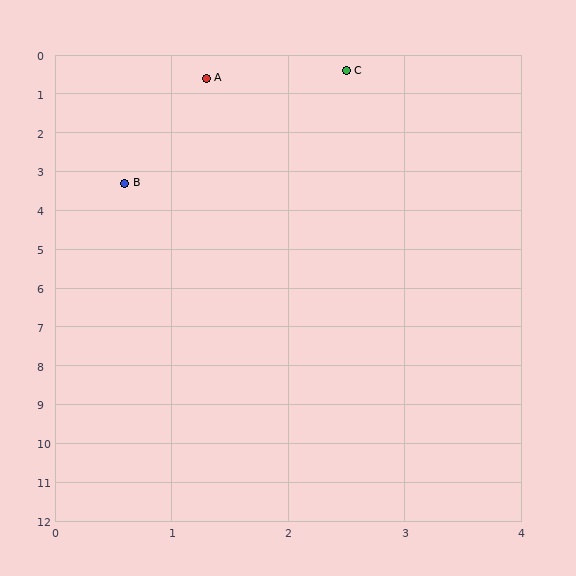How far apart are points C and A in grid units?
Points C and A are about 1.2 grid units apart.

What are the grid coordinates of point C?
Point C is at approximately (2.5, 0.4).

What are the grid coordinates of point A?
Point A is at approximately (1.3, 0.6).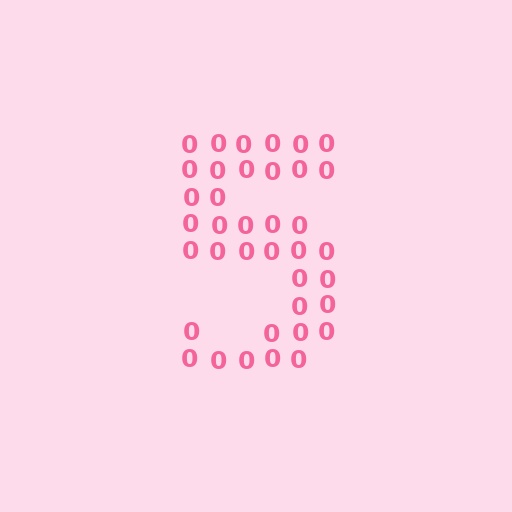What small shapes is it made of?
It is made of small digit 0's.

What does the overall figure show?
The overall figure shows the digit 5.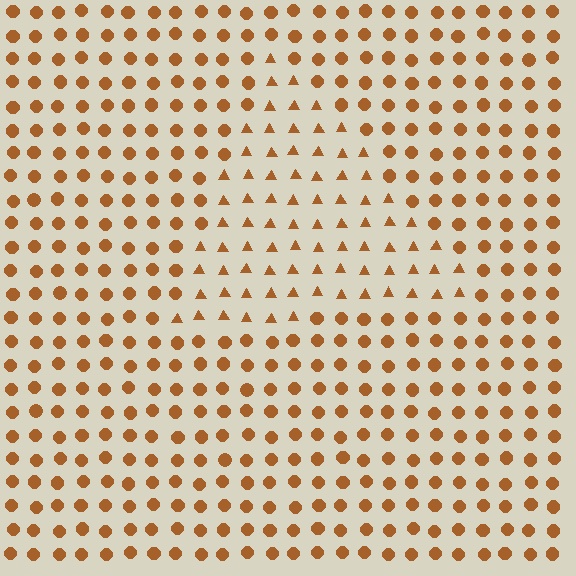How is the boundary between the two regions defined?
The boundary is defined by a change in element shape: triangles inside vs. circles outside. All elements share the same color and spacing.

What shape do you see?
I see a triangle.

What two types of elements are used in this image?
The image uses triangles inside the triangle region and circles outside it.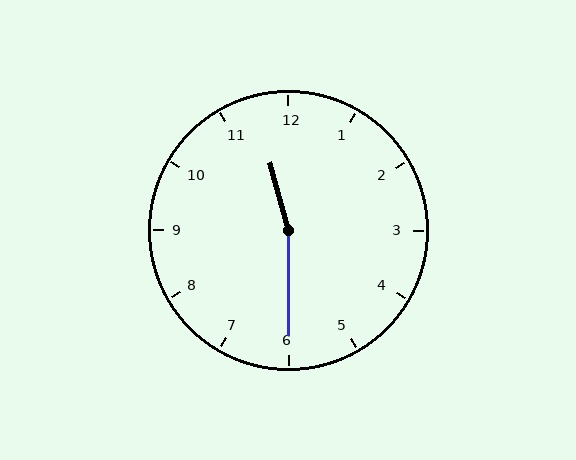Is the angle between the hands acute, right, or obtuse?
It is obtuse.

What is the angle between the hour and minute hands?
Approximately 165 degrees.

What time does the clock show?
11:30.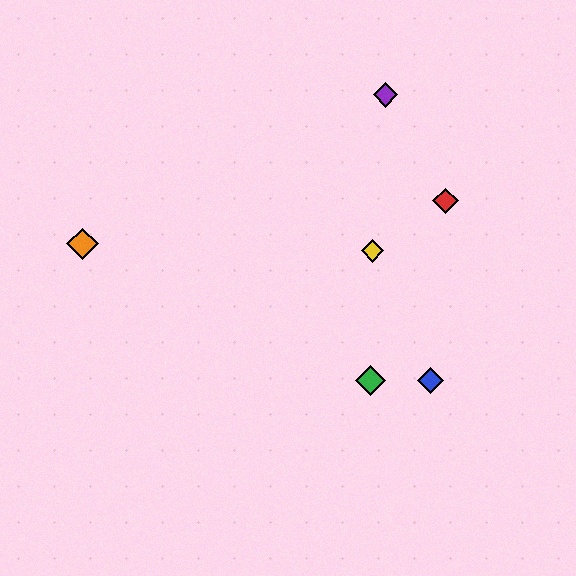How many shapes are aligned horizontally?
2 shapes (the blue diamond, the green diamond) are aligned horizontally.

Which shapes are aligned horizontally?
The blue diamond, the green diamond are aligned horizontally.